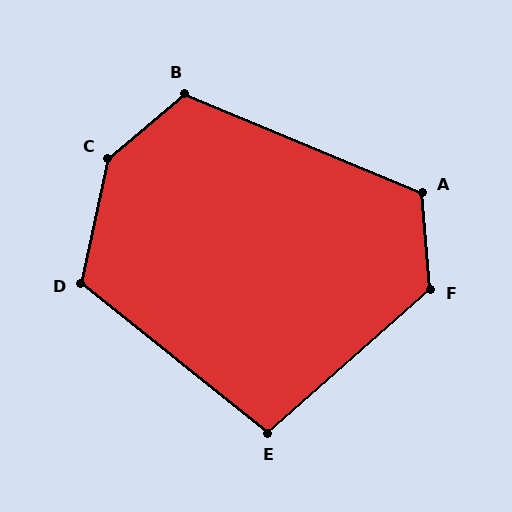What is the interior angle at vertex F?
Approximately 126 degrees (obtuse).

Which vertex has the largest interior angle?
C, at approximately 142 degrees.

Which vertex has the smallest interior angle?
E, at approximately 100 degrees.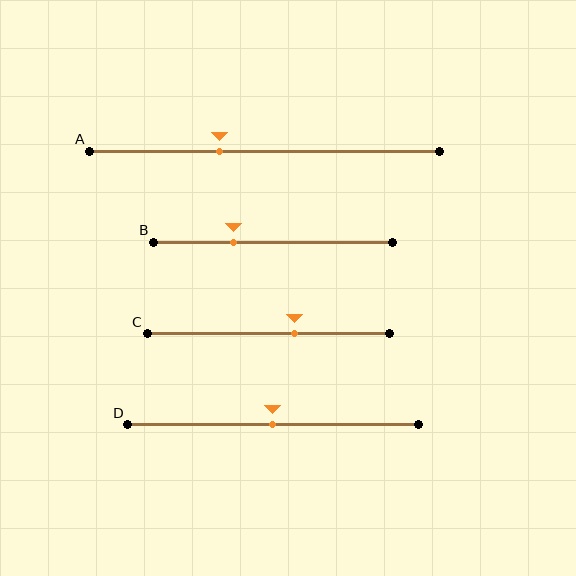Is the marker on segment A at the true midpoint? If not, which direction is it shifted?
No, the marker on segment A is shifted to the left by about 13% of the segment length.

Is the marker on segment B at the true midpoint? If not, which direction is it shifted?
No, the marker on segment B is shifted to the left by about 17% of the segment length.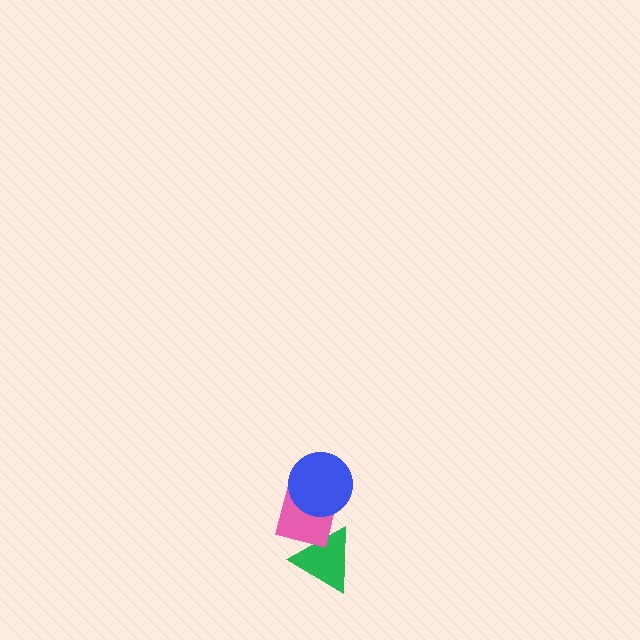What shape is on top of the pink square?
The blue circle is on top of the pink square.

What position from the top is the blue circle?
The blue circle is 1st from the top.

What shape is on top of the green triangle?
The pink square is on top of the green triangle.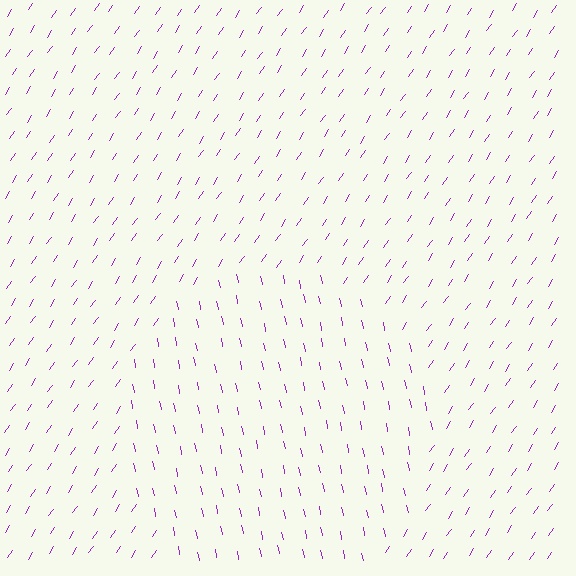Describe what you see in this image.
The image is filled with small purple line segments. A circle region in the image has lines oriented differently from the surrounding lines, creating a visible texture boundary.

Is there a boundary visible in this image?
Yes, there is a texture boundary formed by a change in line orientation.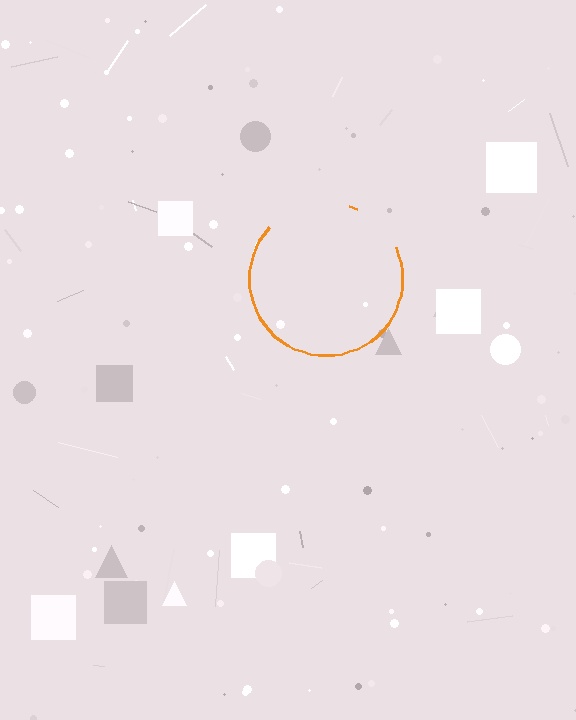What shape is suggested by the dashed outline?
The dashed outline suggests a circle.